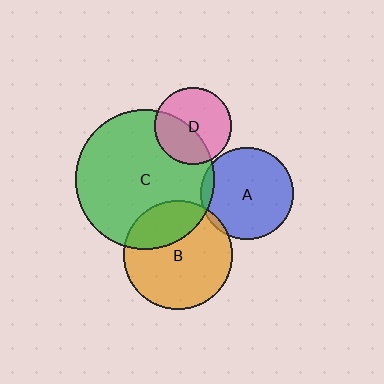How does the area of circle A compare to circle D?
Approximately 1.4 times.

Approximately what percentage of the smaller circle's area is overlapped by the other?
Approximately 30%.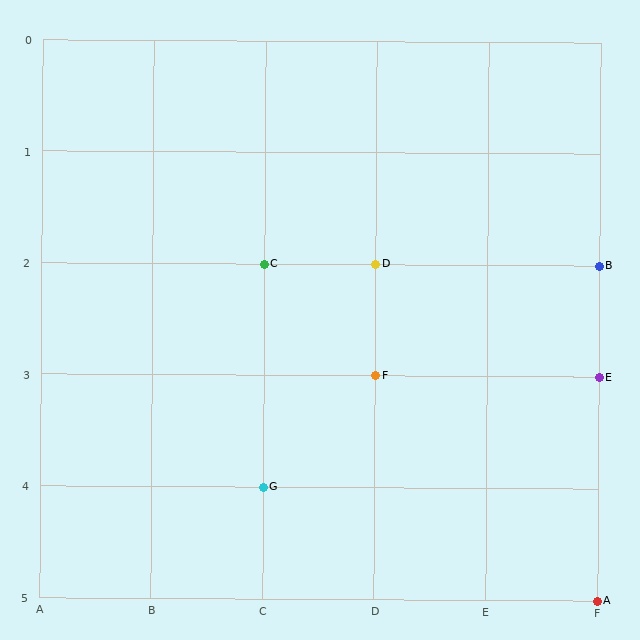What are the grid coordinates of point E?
Point E is at grid coordinates (F, 3).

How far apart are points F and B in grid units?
Points F and B are 2 columns and 1 row apart (about 2.2 grid units diagonally).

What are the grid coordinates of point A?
Point A is at grid coordinates (F, 5).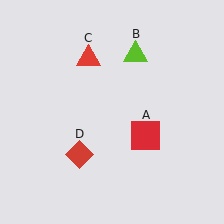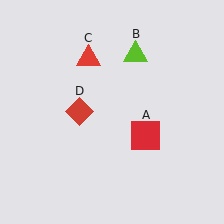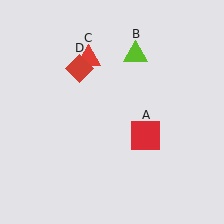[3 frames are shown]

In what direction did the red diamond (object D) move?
The red diamond (object D) moved up.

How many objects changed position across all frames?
1 object changed position: red diamond (object D).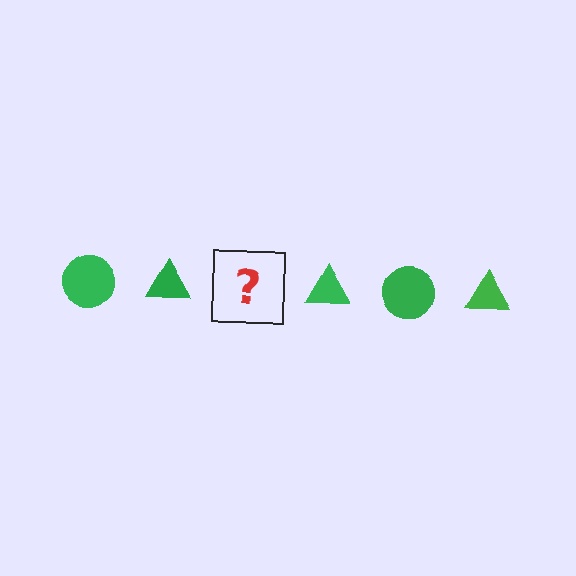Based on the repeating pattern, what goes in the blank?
The blank should be a green circle.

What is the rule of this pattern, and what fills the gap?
The rule is that the pattern cycles through circle, triangle shapes in green. The gap should be filled with a green circle.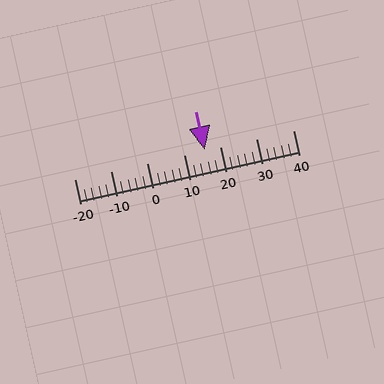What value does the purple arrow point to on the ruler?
The purple arrow points to approximately 16.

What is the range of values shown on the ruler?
The ruler shows values from -20 to 40.